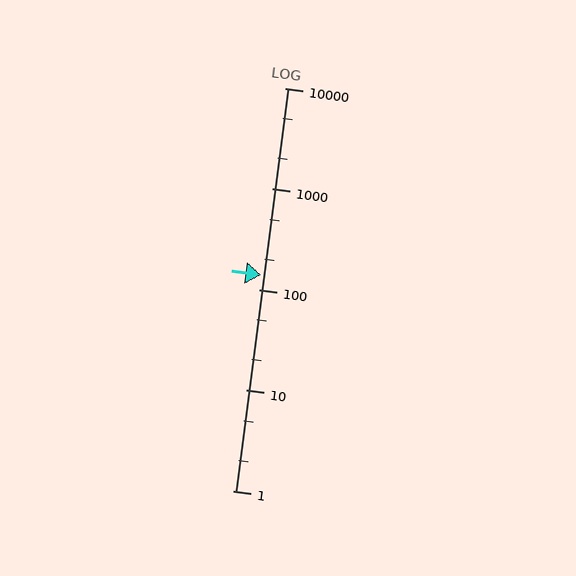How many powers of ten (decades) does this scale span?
The scale spans 4 decades, from 1 to 10000.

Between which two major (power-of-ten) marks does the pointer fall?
The pointer is between 100 and 1000.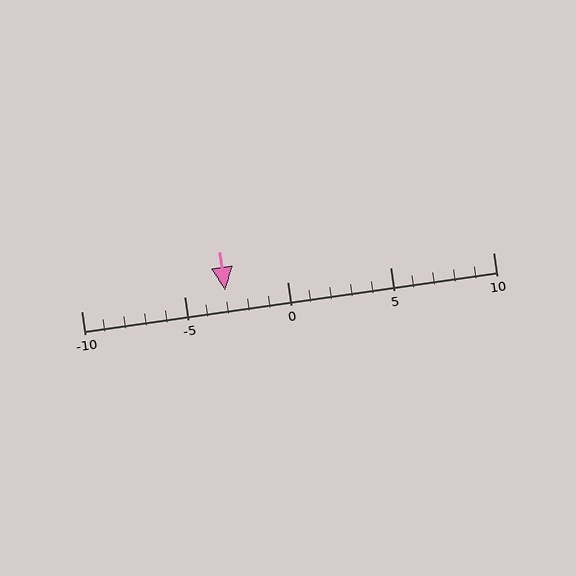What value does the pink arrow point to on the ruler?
The pink arrow points to approximately -3.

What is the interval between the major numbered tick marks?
The major tick marks are spaced 5 units apart.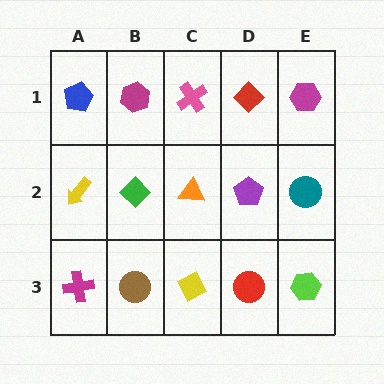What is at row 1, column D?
A red diamond.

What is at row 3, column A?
A magenta cross.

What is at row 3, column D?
A red circle.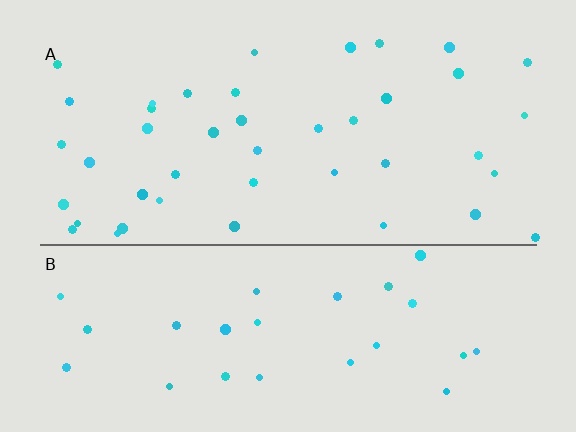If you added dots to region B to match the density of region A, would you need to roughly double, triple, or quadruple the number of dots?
Approximately double.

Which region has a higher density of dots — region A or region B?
A (the top).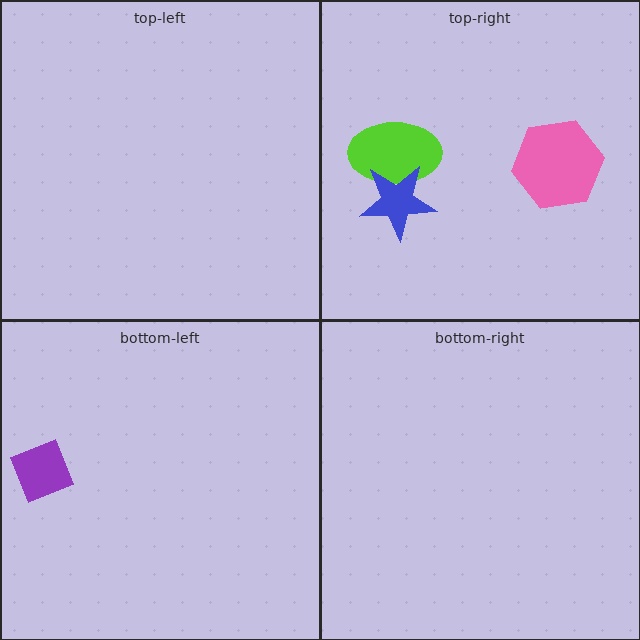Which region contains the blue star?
The top-right region.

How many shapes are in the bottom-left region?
1.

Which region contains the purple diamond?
The bottom-left region.